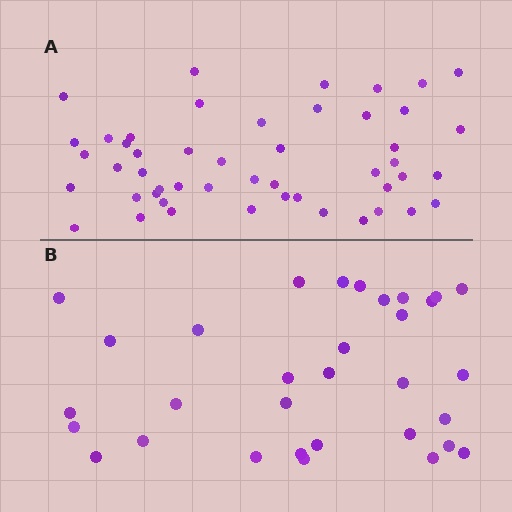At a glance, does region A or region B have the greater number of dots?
Region A (the top region) has more dots.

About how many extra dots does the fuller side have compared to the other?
Region A has approximately 15 more dots than region B.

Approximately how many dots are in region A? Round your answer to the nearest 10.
About 50 dots. (The exact count is 49, which rounds to 50.)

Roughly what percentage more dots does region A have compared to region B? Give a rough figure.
About 55% more.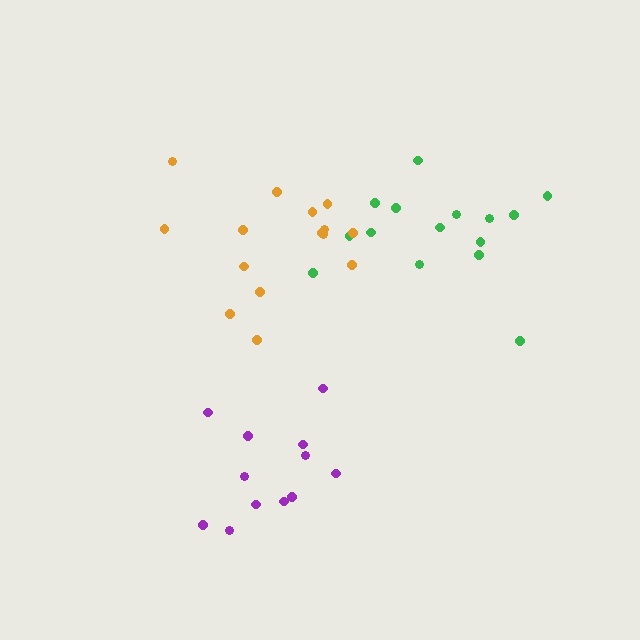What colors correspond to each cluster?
The clusters are colored: green, purple, orange.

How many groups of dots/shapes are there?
There are 3 groups.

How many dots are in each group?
Group 1: 15 dots, Group 2: 12 dots, Group 3: 15 dots (42 total).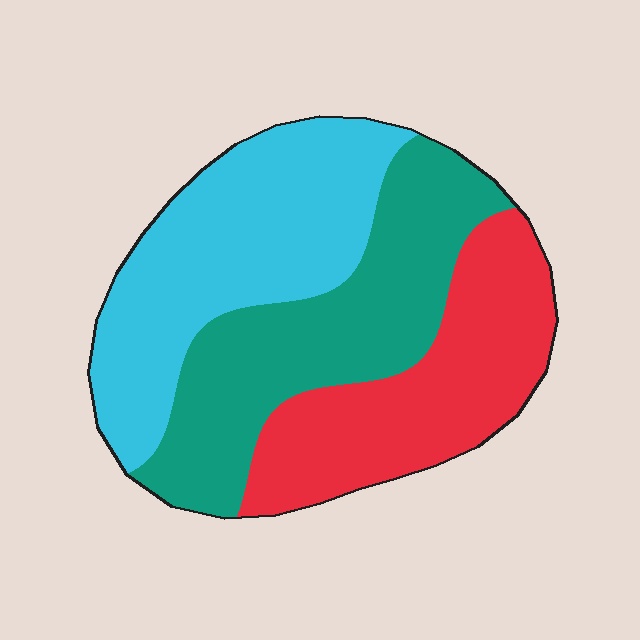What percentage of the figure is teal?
Teal covers 34% of the figure.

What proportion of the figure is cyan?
Cyan covers 36% of the figure.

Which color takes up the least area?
Red, at roughly 30%.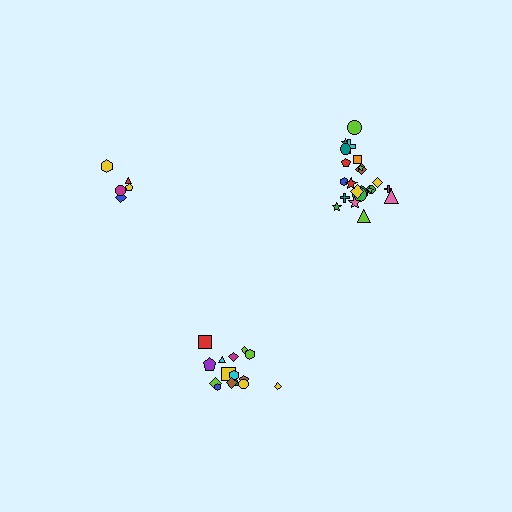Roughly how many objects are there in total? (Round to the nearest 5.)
Roughly 40 objects in total.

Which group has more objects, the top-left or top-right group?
The top-right group.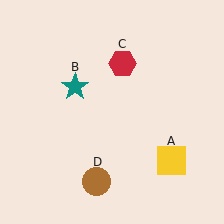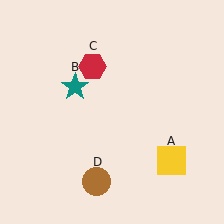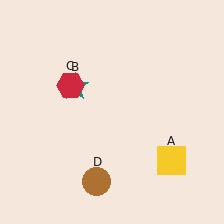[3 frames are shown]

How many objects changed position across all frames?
1 object changed position: red hexagon (object C).